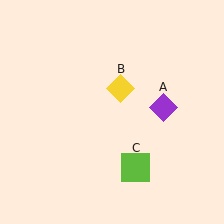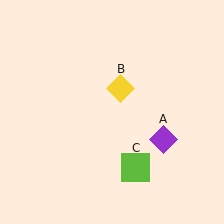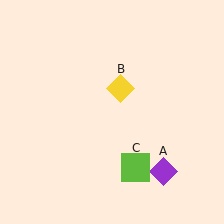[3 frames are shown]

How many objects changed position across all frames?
1 object changed position: purple diamond (object A).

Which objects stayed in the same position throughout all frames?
Yellow diamond (object B) and lime square (object C) remained stationary.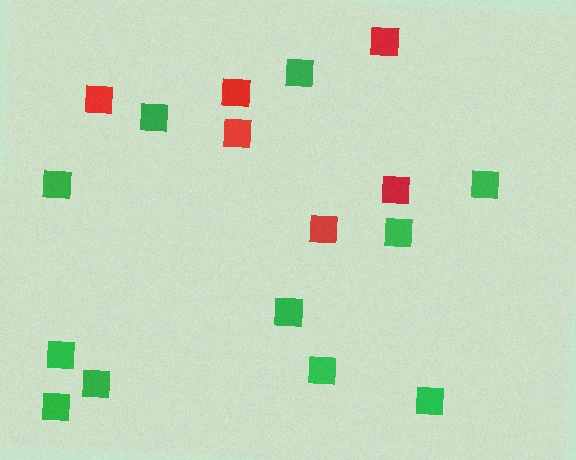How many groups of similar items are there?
There are 2 groups: one group of red squares (6) and one group of green squares (11).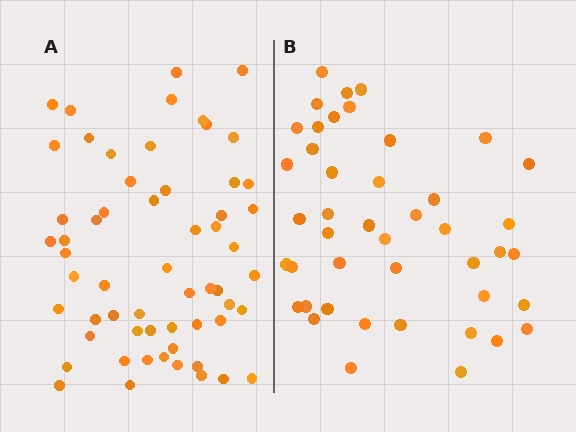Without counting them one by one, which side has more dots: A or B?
Region A (the left region) has more dots.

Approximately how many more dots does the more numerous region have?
Region A has approximately 15 more dots than region B.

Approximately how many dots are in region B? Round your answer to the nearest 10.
About 40 dots. (The exact count is 44, which rounds to 40.)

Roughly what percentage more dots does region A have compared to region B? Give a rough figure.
About 35% more.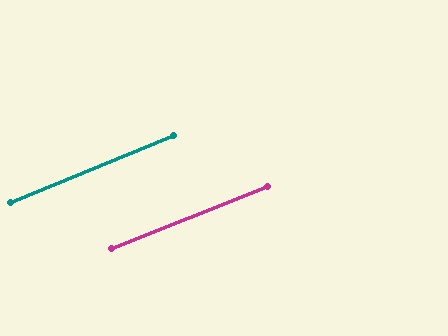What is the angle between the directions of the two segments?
Approximately 0 degrees.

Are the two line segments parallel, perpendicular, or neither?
Parallel — their directions differ by only 0.4°.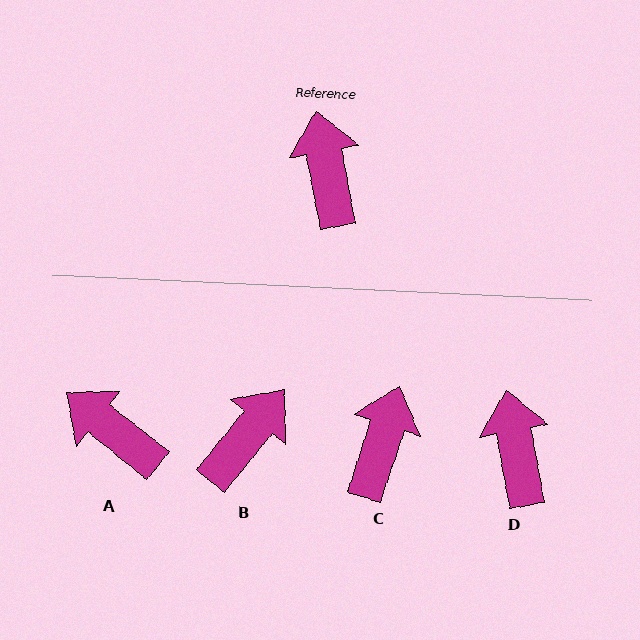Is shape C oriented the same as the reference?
No, it is off by about 28 degrees.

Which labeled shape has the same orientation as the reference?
D.